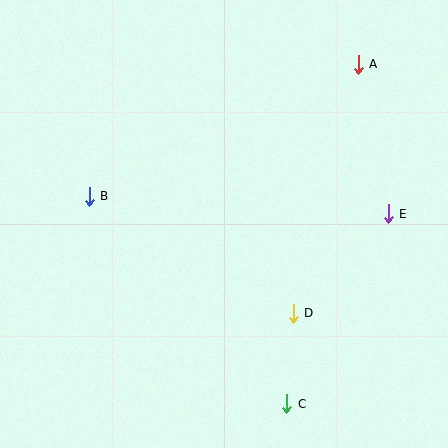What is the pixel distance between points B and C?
The distance between B and C is 287 pixels.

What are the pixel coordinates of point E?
Point E is at (388, 214).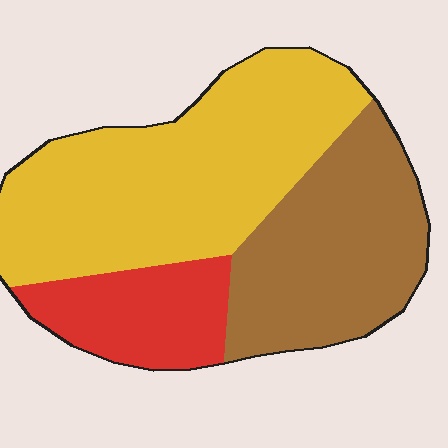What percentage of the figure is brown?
Brown takes up about one third (1/3) of the figure.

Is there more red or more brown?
Brown.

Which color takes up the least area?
Red, at roughly 15%.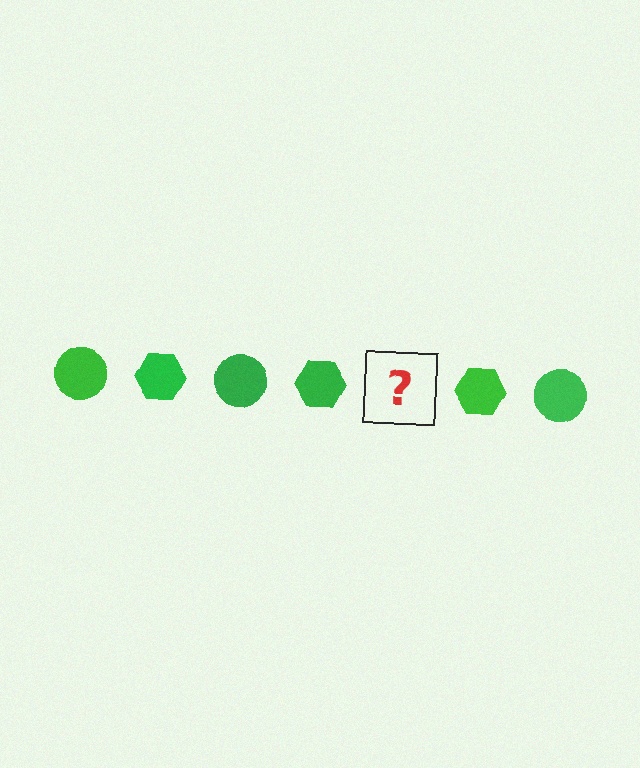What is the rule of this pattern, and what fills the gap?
The rule is that the pattern cycles through circle, hexagon shapes in green. The gap should be filled with a green circle.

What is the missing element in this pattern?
The missing element is a green circle.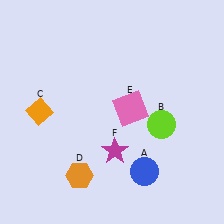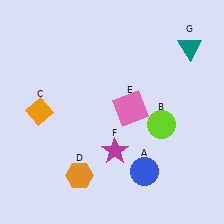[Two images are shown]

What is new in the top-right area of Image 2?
A teal triangle (G) was added in the top-right area of Image 2.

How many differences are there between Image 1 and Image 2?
There is 1 difference between the two images.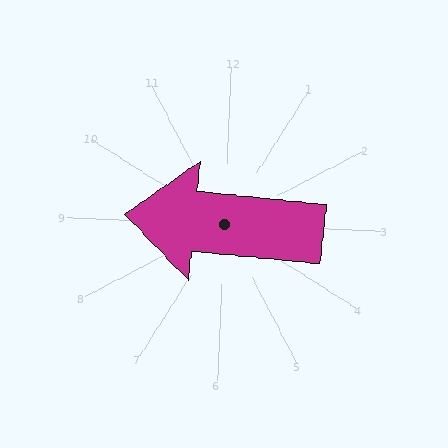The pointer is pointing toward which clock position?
Roughly 9 o'clock.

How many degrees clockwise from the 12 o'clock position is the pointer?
Approximately 273 degrees.